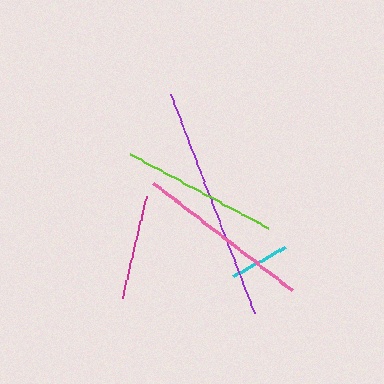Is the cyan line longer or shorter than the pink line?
The pink line is longer than the cyan line.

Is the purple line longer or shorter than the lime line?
The purple line is longer than the lime line.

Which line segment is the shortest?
The cyan line is the shortest at approximately 60 pixels.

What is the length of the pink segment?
The pink segment is approximately 175 pixels long.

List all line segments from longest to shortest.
From longest to shortest: purple, pink, lime, magenta, cyan.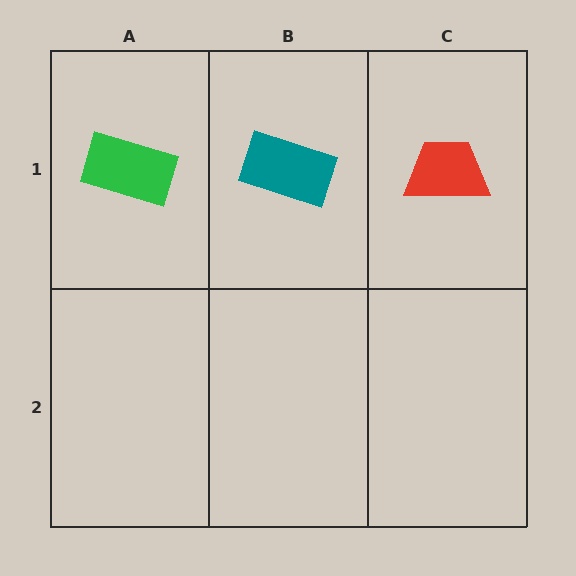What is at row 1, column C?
A red trapezoid.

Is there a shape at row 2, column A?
No, that cell is empty.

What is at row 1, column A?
A green rectangle.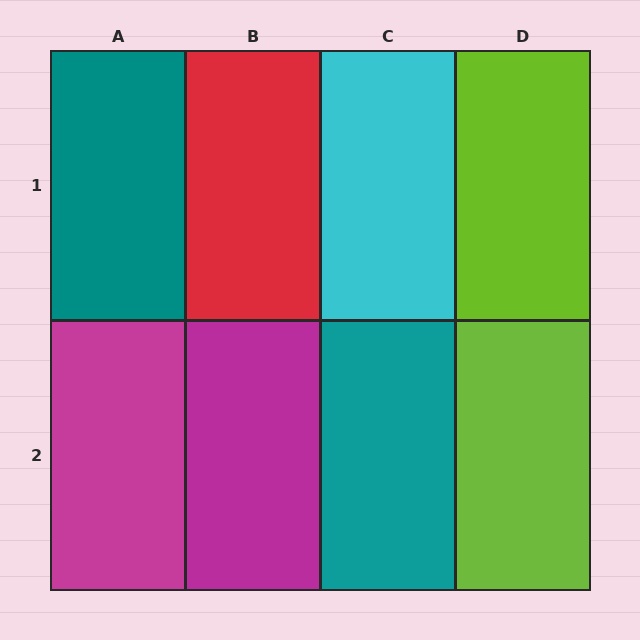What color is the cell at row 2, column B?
Magenta.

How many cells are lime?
2 cells are lime.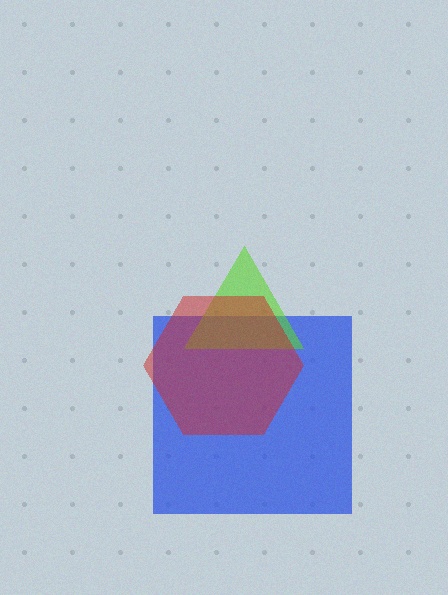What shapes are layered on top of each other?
The layered shapes are: a blue square, a lime triangle, a red hexagon.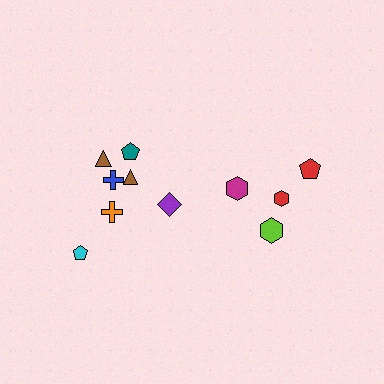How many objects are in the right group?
There are 4 objects.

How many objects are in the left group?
There are 7 objects.